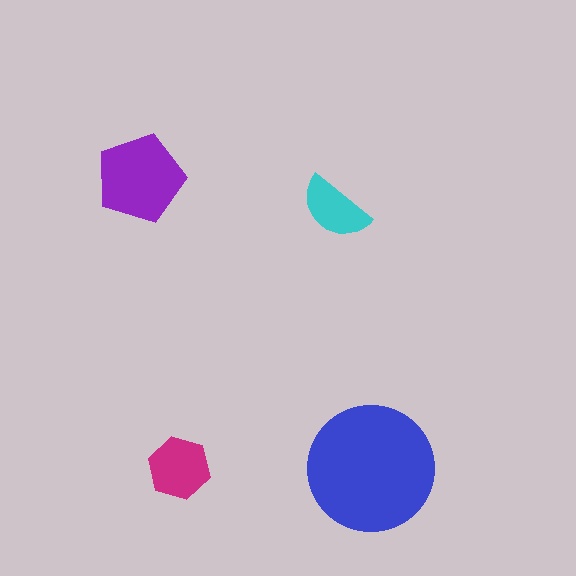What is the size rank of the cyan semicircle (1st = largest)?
4th.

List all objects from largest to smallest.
The blue circle, the purple pentagon, the magenta hexagon, the cyan semicircle.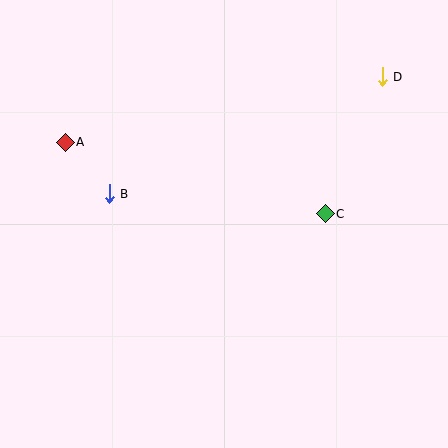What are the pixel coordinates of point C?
Point C is at (325, 214).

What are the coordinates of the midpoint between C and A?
The midpoint between C and A is at (195, 178).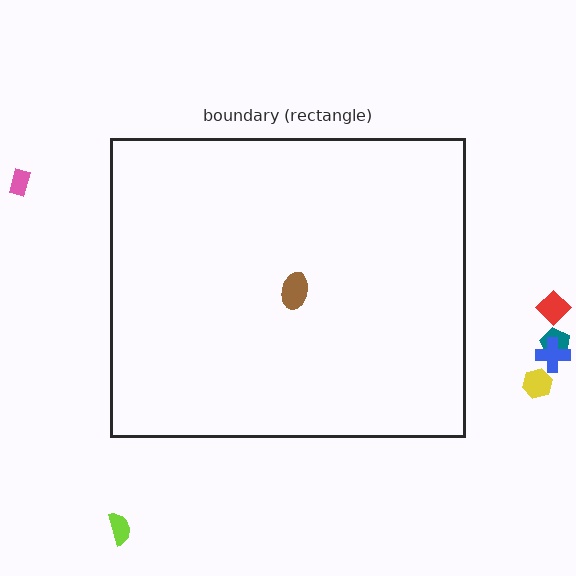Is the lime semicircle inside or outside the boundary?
Outside.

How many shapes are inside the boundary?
1 inside, 6 outside.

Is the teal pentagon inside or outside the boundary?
Outside.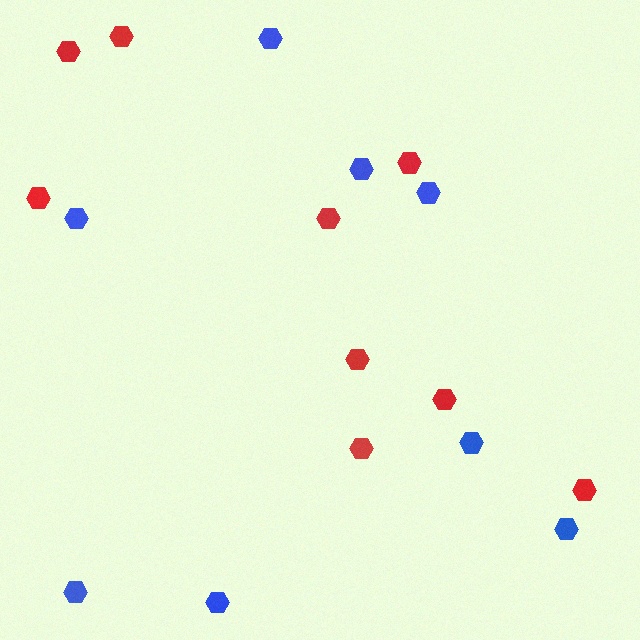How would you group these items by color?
There are 2 groups: one group of red hexagons (9) and one group of blue hexagons (8).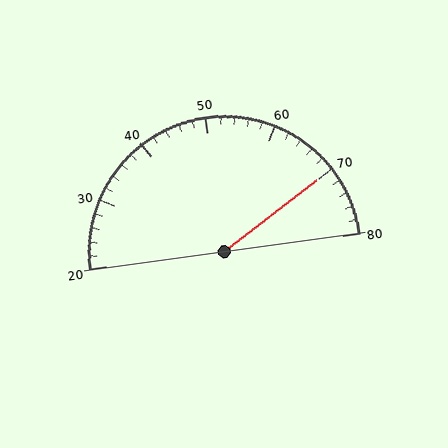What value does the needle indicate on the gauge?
The needle indicates approximately 70.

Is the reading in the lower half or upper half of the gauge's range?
The reading is in the upper half of the range (20 to 80).